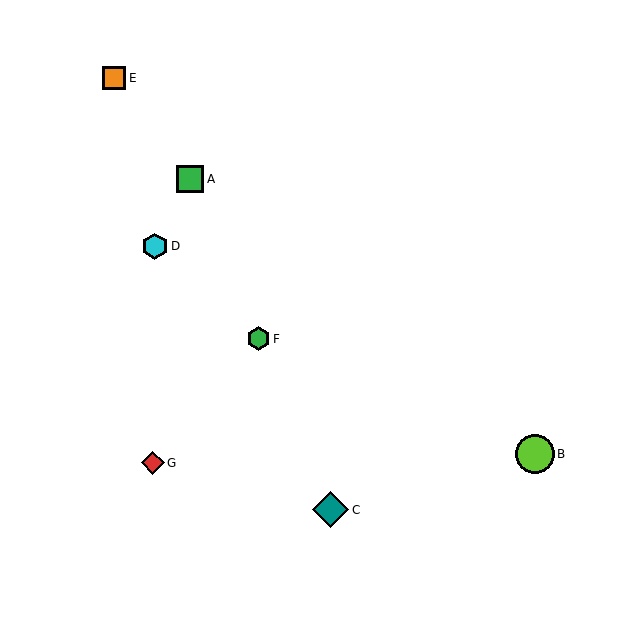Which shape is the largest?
The lime circle (labeled B) is the largest.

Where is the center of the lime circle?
The center of the lime circle is at (535, 454).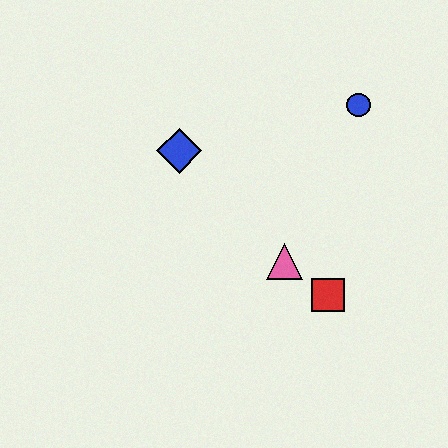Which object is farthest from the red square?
The blue diamond is farthest from the red square.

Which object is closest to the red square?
The pink triangle is closest to the red square.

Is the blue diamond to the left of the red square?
Yes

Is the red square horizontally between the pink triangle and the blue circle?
Yes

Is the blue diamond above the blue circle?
No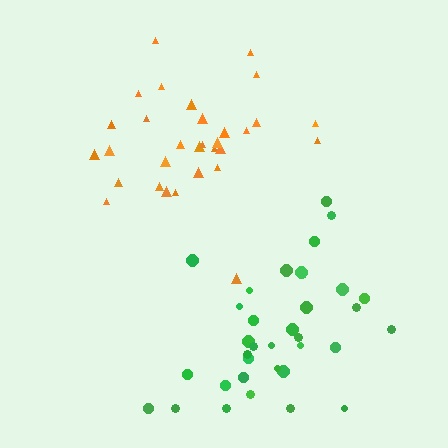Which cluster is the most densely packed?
Orange.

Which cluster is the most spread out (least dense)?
Green.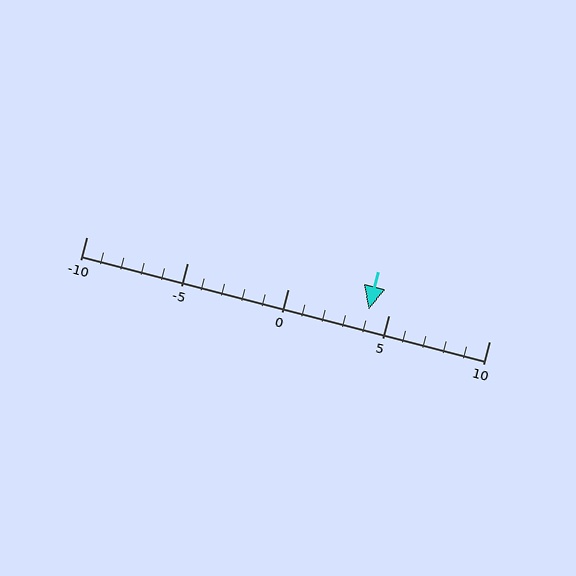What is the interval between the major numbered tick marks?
The major tick marks are spaced 5 units apart.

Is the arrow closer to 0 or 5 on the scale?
The arrow is closer to 5.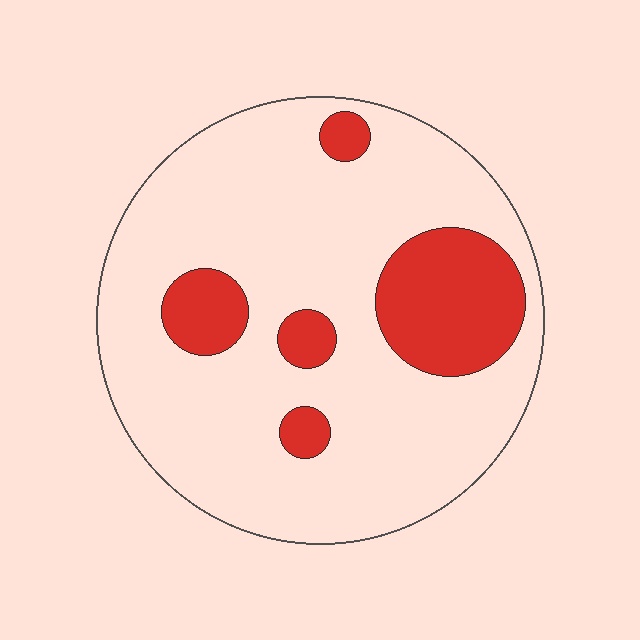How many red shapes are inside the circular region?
5.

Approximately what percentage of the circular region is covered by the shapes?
Approximately 20%.